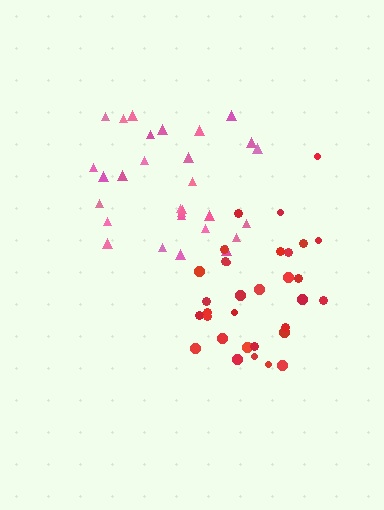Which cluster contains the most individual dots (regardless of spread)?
Red (33).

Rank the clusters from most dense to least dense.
pink, red.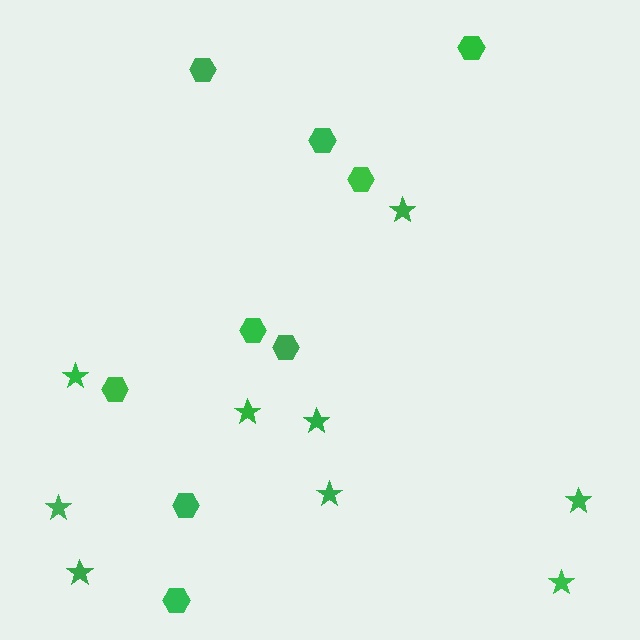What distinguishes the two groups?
There are 2 groups: one group of hexagons (9) and one group of stars (9).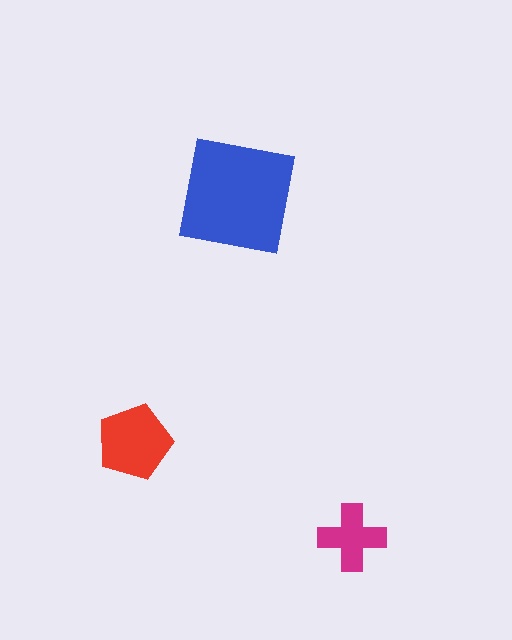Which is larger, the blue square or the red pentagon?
The blue square.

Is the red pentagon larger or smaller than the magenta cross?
Larger.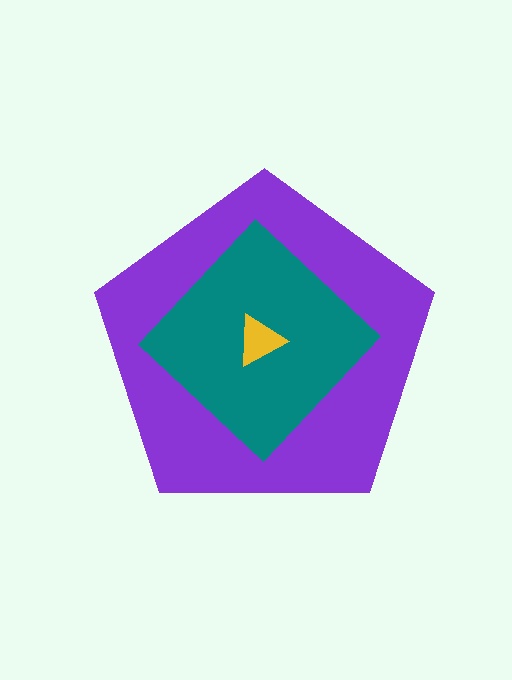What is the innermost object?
The yellow triangle.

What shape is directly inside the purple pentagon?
The teal diamond.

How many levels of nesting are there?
3.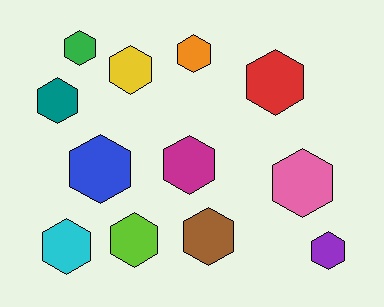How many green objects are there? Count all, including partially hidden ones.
There is 1 green object.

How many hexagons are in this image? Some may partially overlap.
There are 12 hexagons.